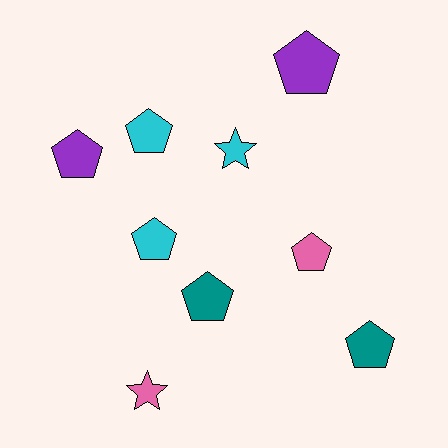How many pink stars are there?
There is 1 pink star.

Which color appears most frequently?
Cyan, with 3 objects.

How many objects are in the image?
There are 9 objects.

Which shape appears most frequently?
Pentagon, with 7 objects.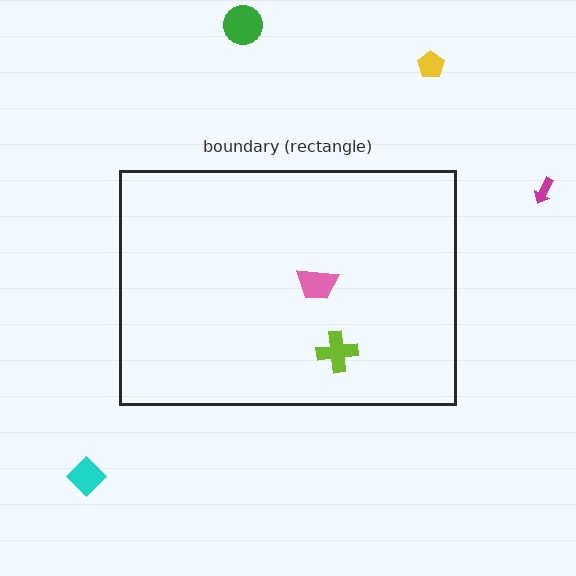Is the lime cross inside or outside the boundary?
Inside.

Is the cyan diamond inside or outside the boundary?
Outside.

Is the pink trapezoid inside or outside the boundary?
Inside.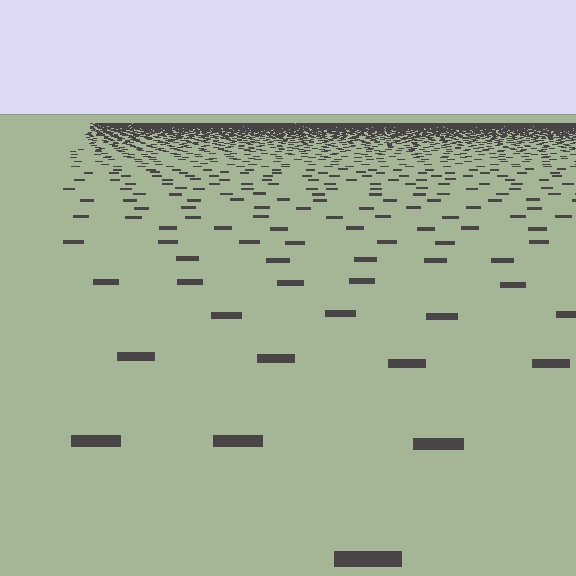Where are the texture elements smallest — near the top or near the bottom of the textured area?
Near the top.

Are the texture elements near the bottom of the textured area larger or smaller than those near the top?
Larger. Near the bottom, elements are closer to the viewer and appear at a bigger on-screen size.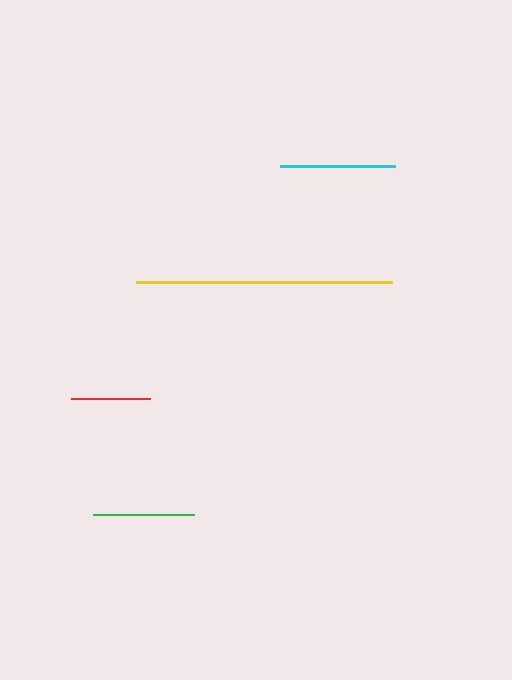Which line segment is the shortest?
The red line is the shortest at approximately 78 pixels.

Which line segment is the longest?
The yellow line is the longest at approximately 256 pixels.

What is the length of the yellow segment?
The yellow segment is approximately 256 pixels long.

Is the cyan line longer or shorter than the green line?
The cyan line is longer than the green line.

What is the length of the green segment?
The green segment is approximately 101 pixels long.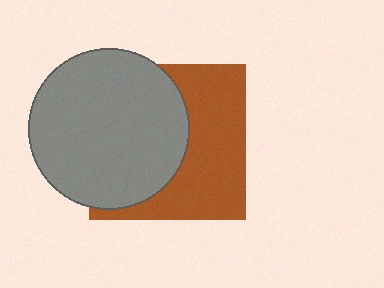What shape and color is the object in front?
The object in front is a gray circle.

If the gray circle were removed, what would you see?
You would see the complete brown square.